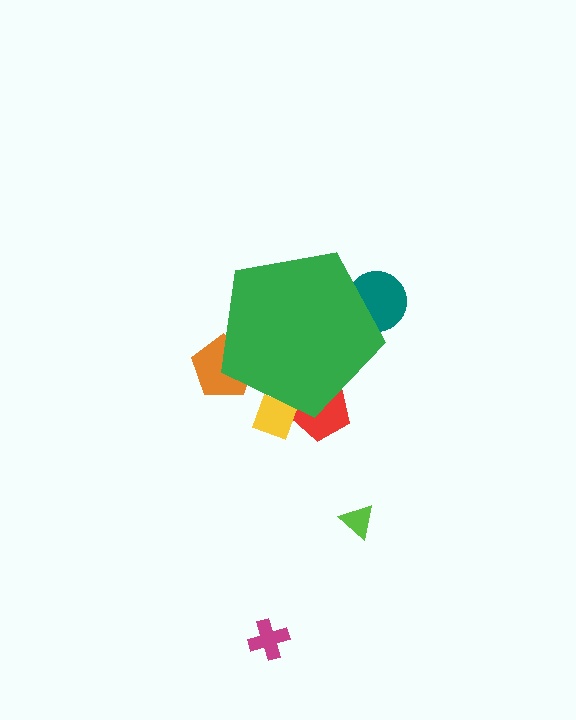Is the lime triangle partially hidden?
No, the lime triangle is fully visible.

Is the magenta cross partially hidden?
No, the magenta cross is fully visible.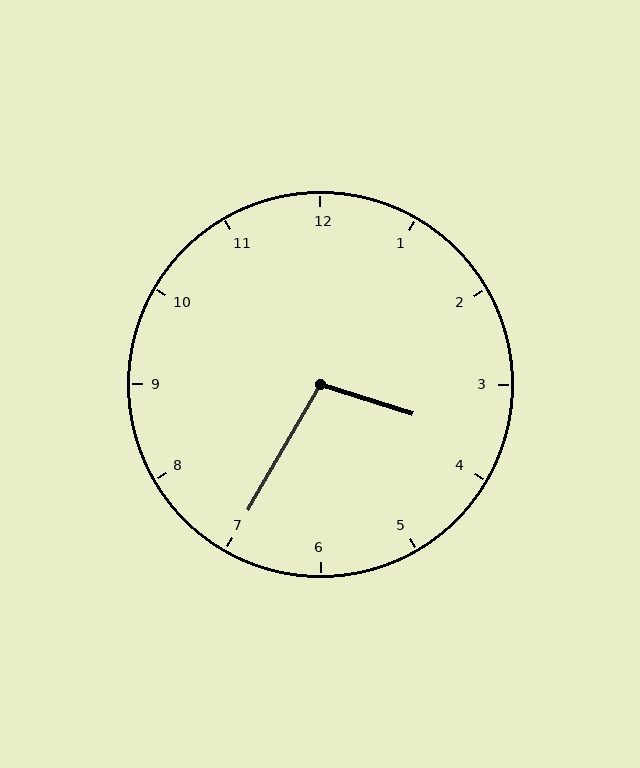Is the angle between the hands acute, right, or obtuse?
It is obtuse.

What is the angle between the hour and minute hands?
Approximately 102 degrees.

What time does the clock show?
3:35.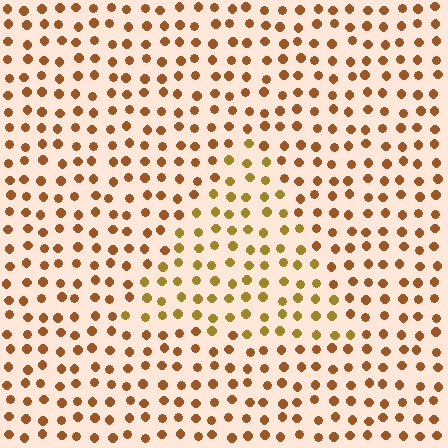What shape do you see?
I see a triangle.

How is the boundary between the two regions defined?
The boundary is defined purely by a slight shift in hue (about 25 degrees). Spacing, size, and orientation are identical on both sides.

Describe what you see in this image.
The image is filled with small brown elements in a uniform arrangement. A triangle-shaped region is visible where the elements are tinted to a slightly different hue, forming a subtle color boundary.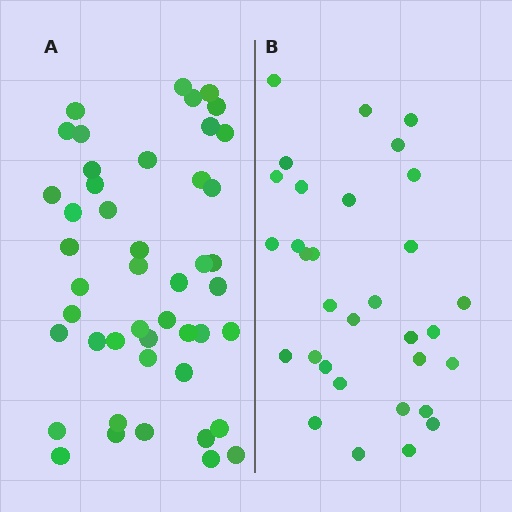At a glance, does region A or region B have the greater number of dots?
Region A (the left region) has more dots.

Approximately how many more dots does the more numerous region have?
Region A has approximately 15 more dots than region B.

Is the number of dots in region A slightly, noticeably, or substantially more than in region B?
Region A has noticeably more, but not dramatically so. The ratio is roughly 1.4 to 1.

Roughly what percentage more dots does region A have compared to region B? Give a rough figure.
About 45% more.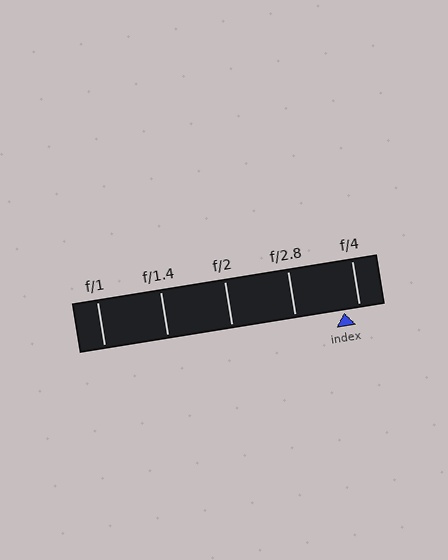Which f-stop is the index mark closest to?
The index mark is closest to f/4.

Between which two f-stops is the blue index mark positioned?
The index mark is between f/2.8 and f/4.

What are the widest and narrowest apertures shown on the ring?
The widest aperture shown is f/1 and the narrowest is f/4.